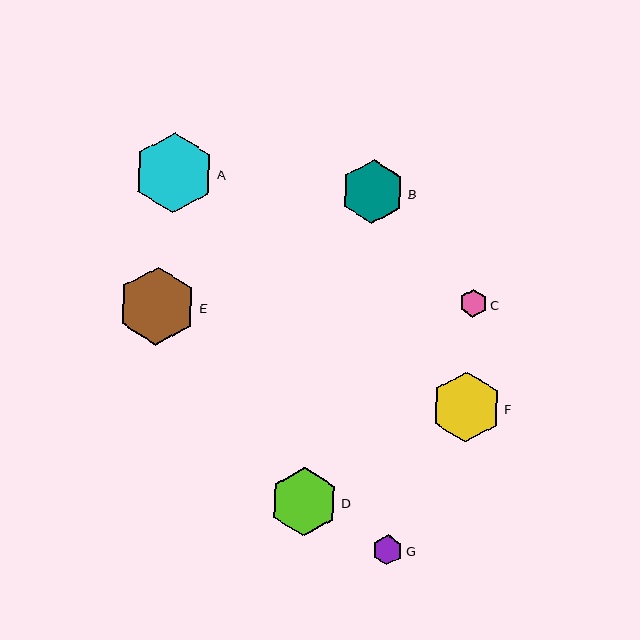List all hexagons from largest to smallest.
From largest to smallest: A, E, F, D, B, G, C.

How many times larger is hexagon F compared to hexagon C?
Hexagon F is approximately 2.6 times the size of hexagon C.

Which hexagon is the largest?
Hexagon A is the largest with a size of approximately 80 pixels.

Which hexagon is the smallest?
Hexagon C is the smallest with a size of approximately 27 pixels.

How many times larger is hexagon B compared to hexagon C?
Hexagon B is approximately 2.4 times the size of hexagon C.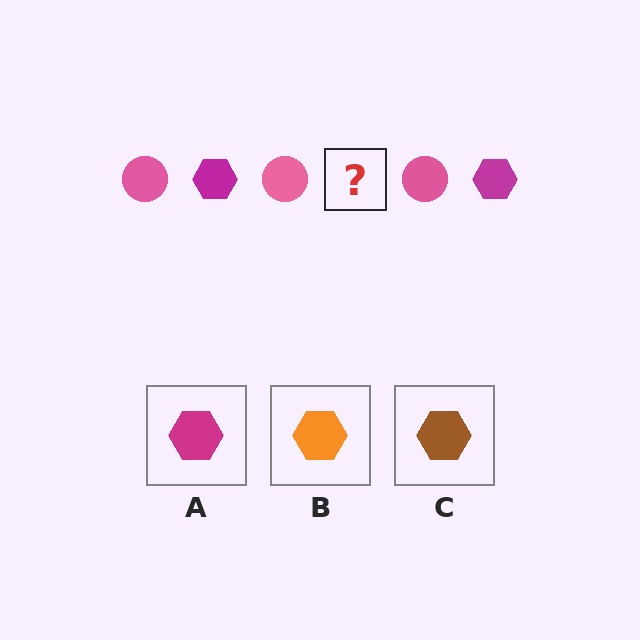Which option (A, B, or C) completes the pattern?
A.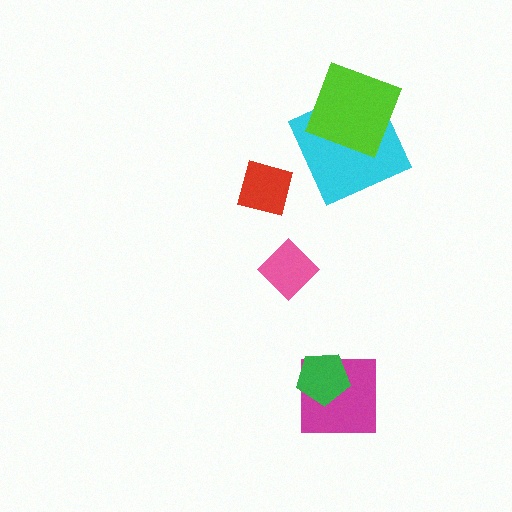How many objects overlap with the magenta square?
1 object overlaps with the magenta square.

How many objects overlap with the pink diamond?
0 objects overlap with the pink diamond.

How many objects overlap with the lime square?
1 object overlaps with the lime square.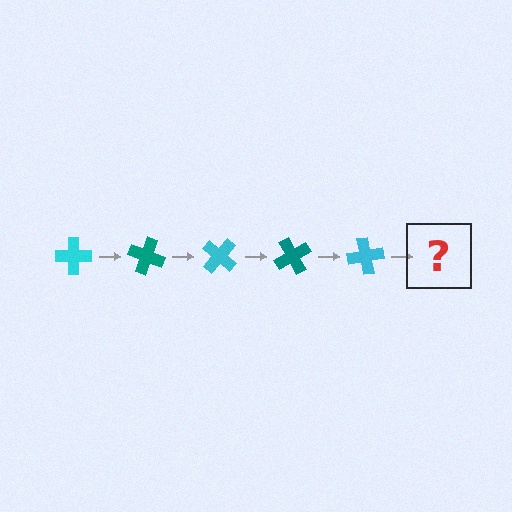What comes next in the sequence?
The next element should be a teal cross, rotated 100 degrees from the start.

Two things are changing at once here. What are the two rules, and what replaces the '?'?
The two rules are that it rotates 20 degrees each step and the color cycles through cyan and teal. The '?' should be a teal cross, rotated 100 degrees from the start.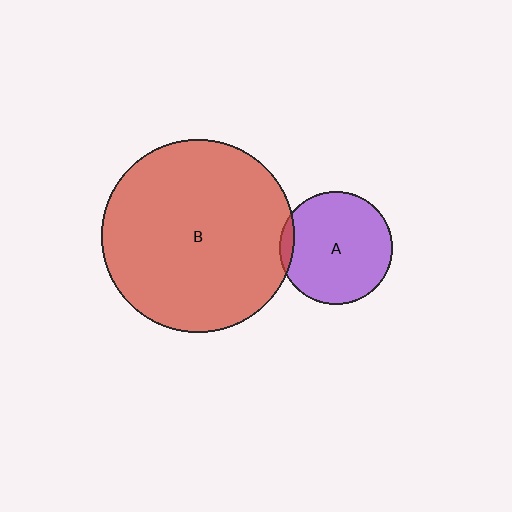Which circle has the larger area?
Circle B (red).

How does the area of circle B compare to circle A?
Approximately 3.0 times.